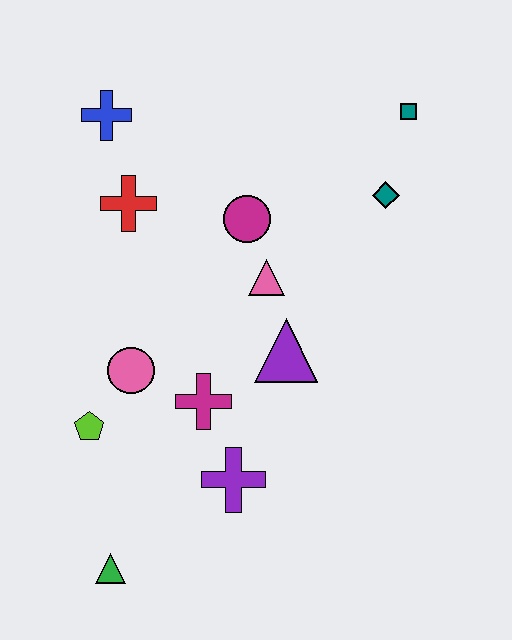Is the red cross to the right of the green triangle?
Yes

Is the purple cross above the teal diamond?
No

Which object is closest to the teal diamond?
The teal square is closest to the teal diamond.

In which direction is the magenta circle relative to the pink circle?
The magenta circle is above the pink circle.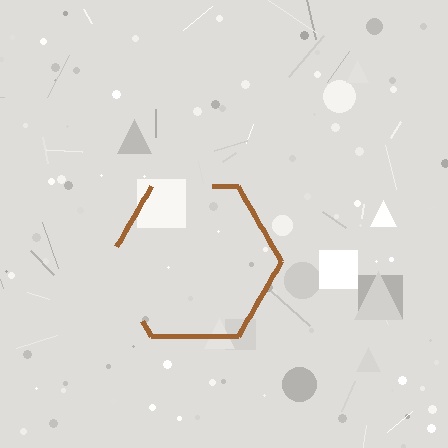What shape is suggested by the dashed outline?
The dashed outline suggests a hexagon.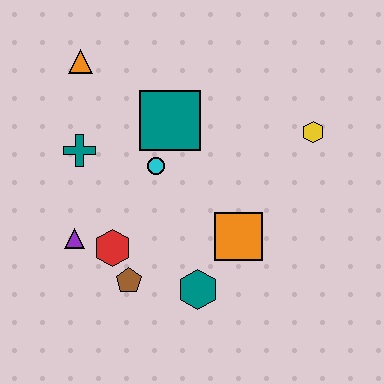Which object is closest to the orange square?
The teal hexagon is closest to the orange square.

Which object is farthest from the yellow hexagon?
The purple triangle is farthest from the yellow hexagon.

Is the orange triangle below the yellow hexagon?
No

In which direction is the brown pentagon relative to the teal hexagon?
The brown pentagon is to the left of the teal hexagon.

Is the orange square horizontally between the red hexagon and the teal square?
No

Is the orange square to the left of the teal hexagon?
No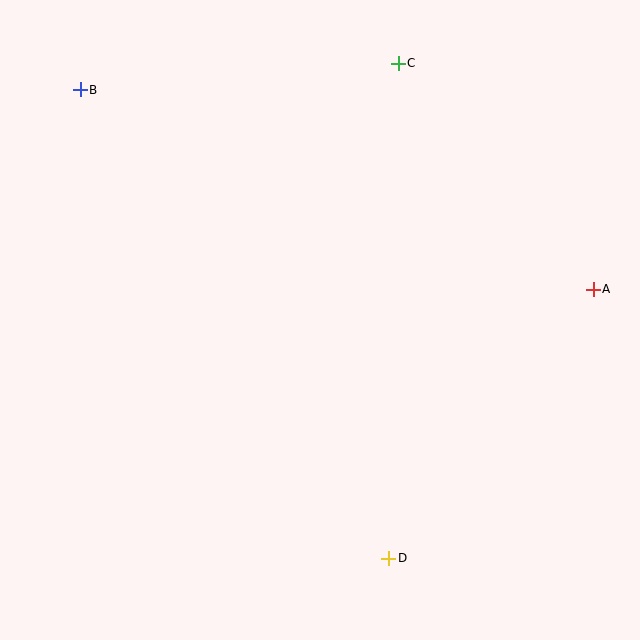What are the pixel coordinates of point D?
Point D is at (389, 558).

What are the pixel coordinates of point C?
Point C is at (398, 63).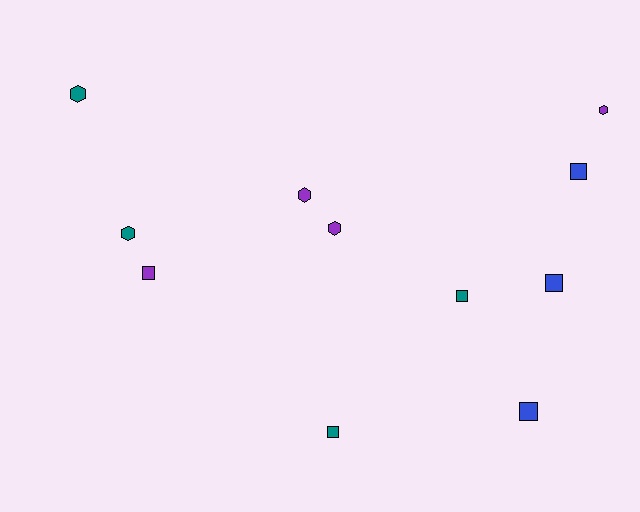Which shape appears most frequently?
Square, with 6 objects.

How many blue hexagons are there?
There are no blue hexagons.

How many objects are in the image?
There are 11 objects.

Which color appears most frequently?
Teal, with 4 objects.